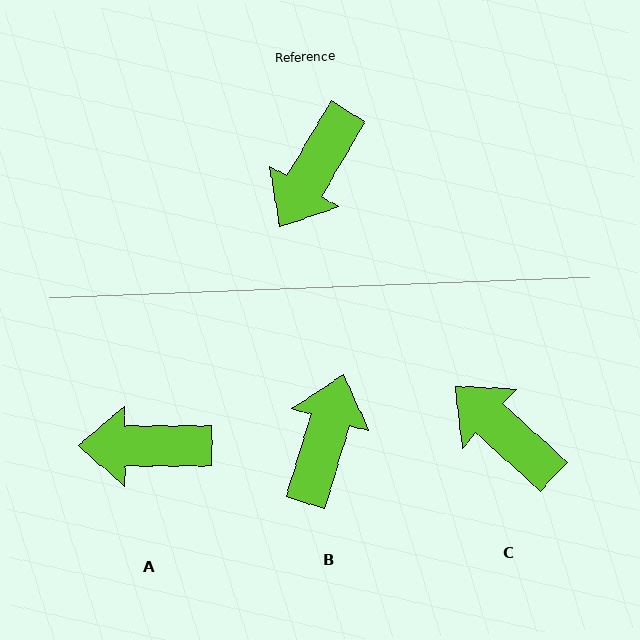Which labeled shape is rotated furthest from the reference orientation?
B, about 166 degrees away.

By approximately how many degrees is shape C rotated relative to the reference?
Approximately 102 degrees clockwise.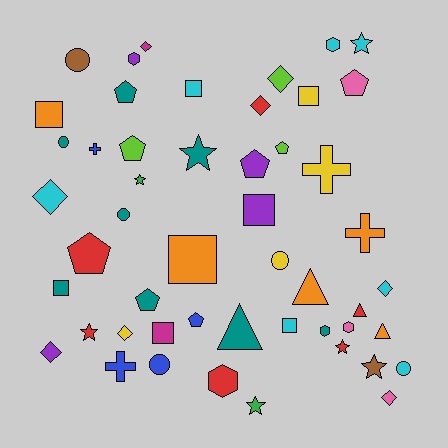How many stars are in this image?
There are 7 stars.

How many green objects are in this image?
There are 2 green objects.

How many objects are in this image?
There are 50 objects.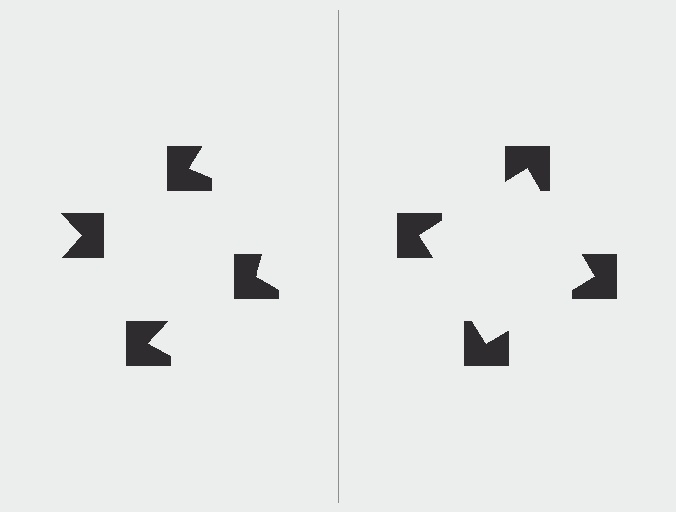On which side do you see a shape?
An illusory square appears on the right side. On the left side the wedge cuts are rotated, so no coherent shape forms.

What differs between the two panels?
The notched squares are positioned identically on both sides; only the wedge orientations differ. On the right they align to a square; on the left they are misaligned.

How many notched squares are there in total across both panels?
8 — 4 on each side.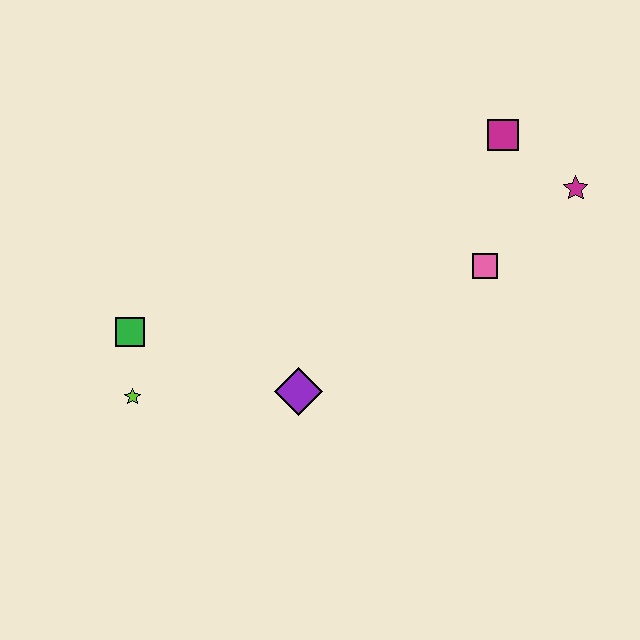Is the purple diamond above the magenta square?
No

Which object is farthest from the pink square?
The lime star is farthest from the pink square.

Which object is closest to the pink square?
The magenta star is closest to the pink square.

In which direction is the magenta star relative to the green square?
The magenta star is to the right of the green square.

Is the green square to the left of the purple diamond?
Yes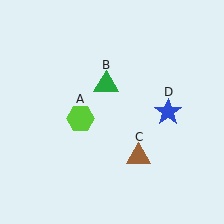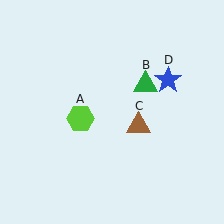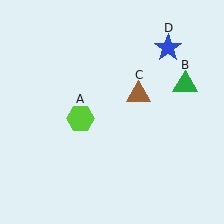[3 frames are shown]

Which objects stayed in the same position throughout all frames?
Lime hexagon (object A) remained stationary.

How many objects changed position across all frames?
3 objects changed position: green triangle (object B), brown triangle (object C), blue star (object D).